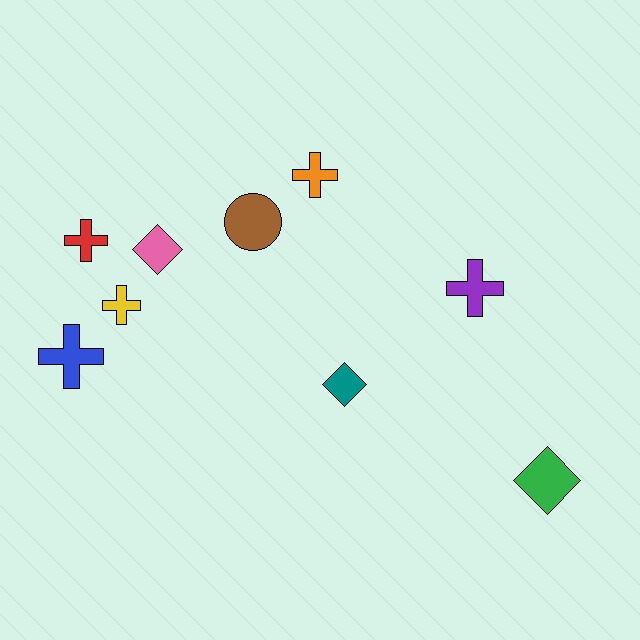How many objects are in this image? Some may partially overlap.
There are 9 objects.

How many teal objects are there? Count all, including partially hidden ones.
There is 1 teal object.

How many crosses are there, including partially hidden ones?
There are 5 crosses.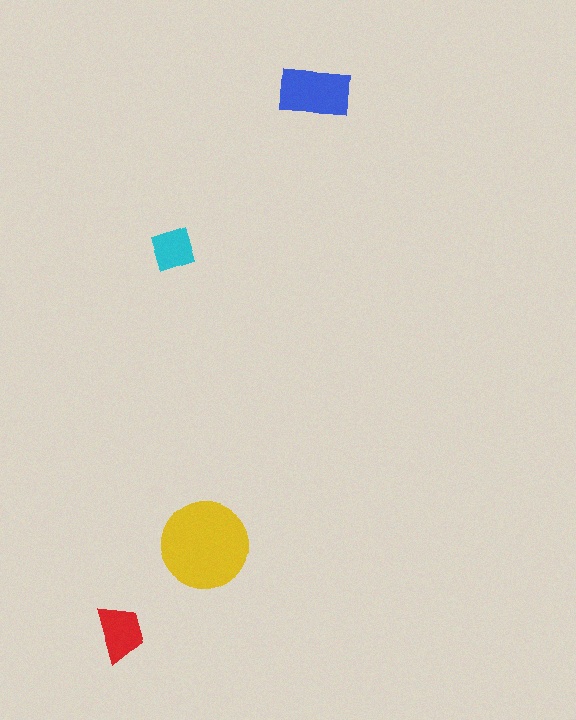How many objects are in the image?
There are 4 objects in the image.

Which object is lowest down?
The red trapezoid is bottommost.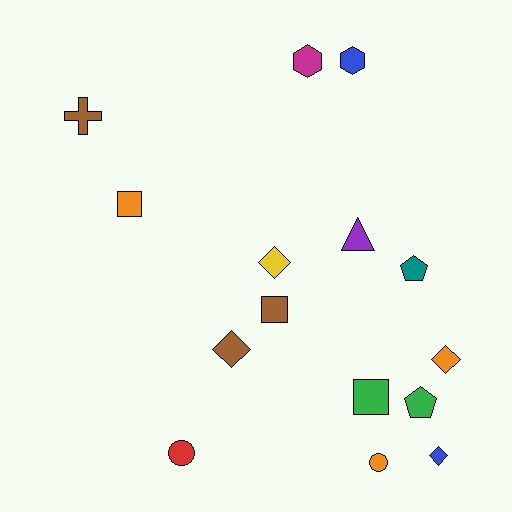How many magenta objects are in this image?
There is 1 magenta object.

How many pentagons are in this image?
There are 2 pentagons.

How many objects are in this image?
There are 15 objects.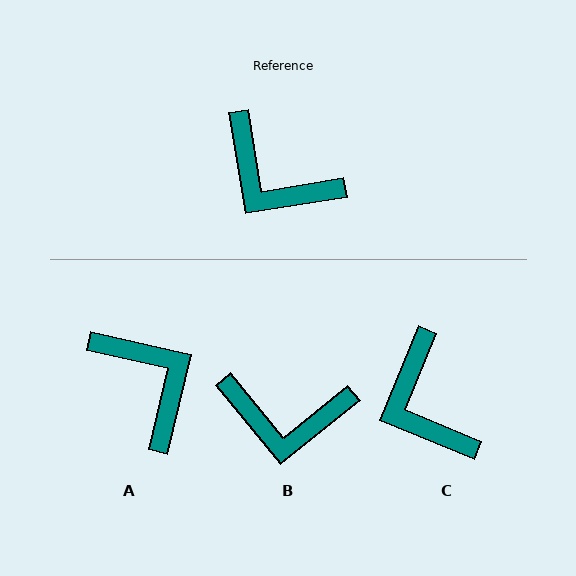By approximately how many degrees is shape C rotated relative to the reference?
Approximately 32 degrees clockwise.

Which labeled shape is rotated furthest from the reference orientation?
A, about 158 degrees away.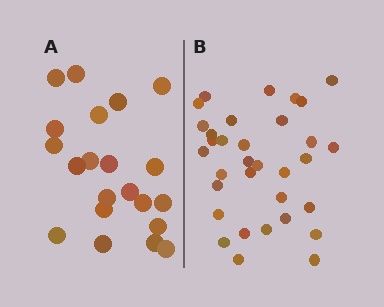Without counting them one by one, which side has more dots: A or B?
Region B (the right region) has more dots.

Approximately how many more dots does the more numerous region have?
Region B has roughly 12 or so more dots than region A.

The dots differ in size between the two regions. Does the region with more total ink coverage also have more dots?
No. Region A has more total ink coverage because its dots are larger, but region B actually contains more individual dots. Total area can be misleading — the number of items is what matters here.